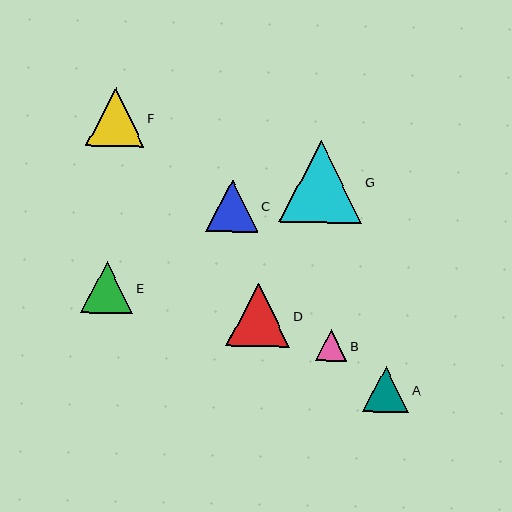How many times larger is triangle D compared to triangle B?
Triangle D is approximately 2.0 times the size of triangle B.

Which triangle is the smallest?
Triangle B is the smallest with a size of approximately 32 pixels.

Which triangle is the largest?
Triangle G is the largest with a size of approximately 82 pixels.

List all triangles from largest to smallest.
From largest to smallest: G, D, F, C, E, A, B.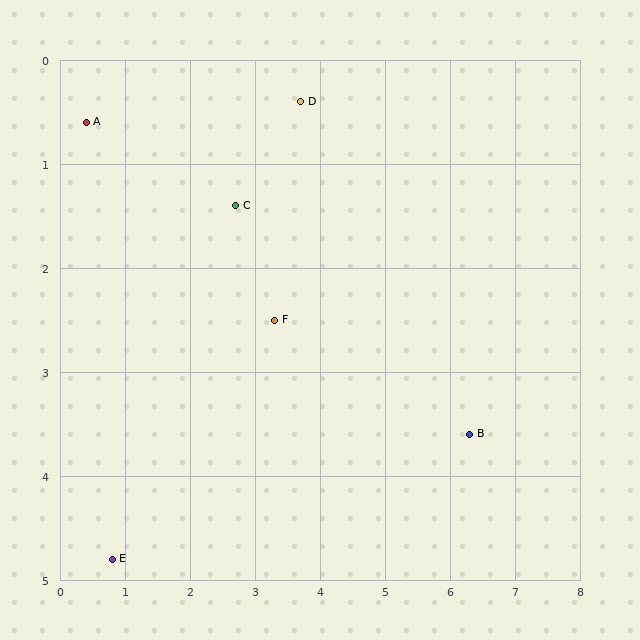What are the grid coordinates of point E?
Point E is at approximately (0.8, 4.8).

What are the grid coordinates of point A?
Point A is at approximately (0.4, 0.6).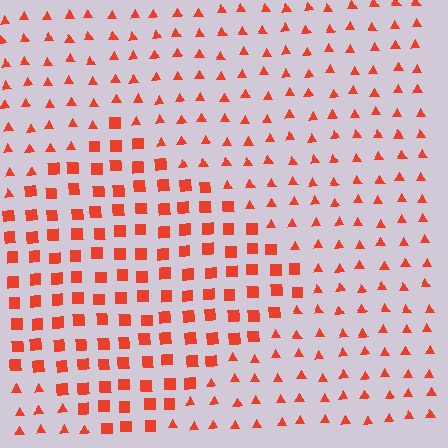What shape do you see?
I see a diamond.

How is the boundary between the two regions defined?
The boundary is defined by a change in element shape: squares inside vs. triangles outside. All elements share the same color and spacing.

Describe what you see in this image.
The image is filled with small red elements arranged in a uniform grid. A diamond-shaped region contains squares, while the surrounding area contains triangles. The boundary is defined purely by the change in element shape.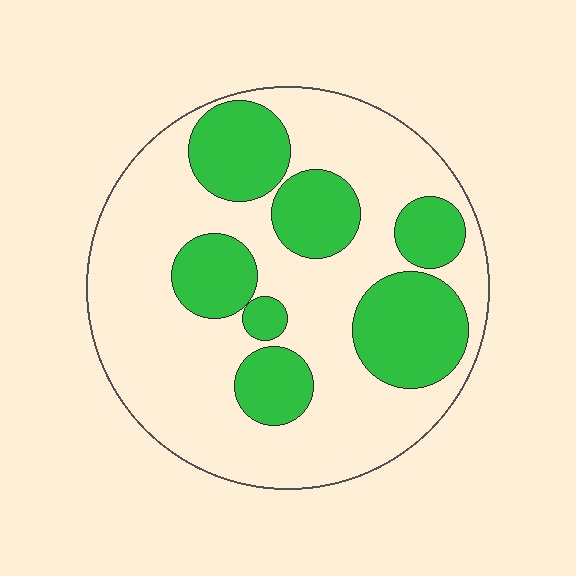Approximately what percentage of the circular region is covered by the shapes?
Approximately 35%.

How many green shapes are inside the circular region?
7.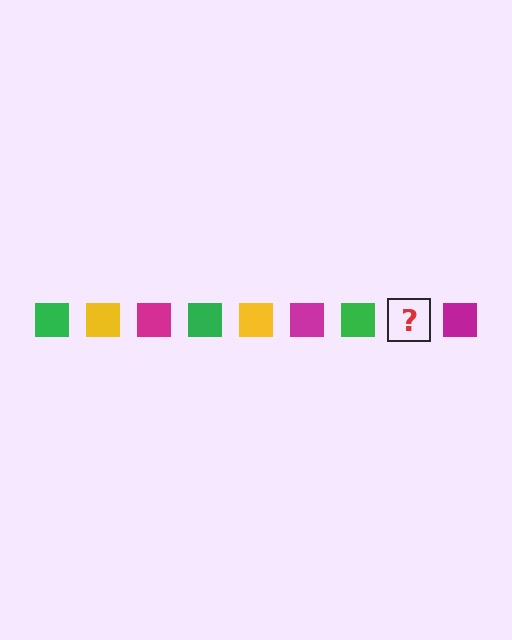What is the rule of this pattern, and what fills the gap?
The rule is that the pattern cycles through green, yellow, magenta squares. The gap should be filled with a yellow square.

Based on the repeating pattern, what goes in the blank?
The blank should be a yellow square.